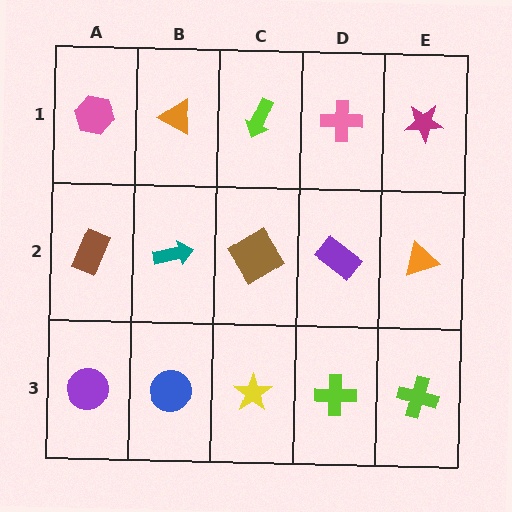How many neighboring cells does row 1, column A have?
2.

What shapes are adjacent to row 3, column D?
A purple rectangle (row 2, column D), a yellow star (row 3, column C), a lime cross (row 3, column E).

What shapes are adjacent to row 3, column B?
A teal arrow (row 2, column B), a purple circle (row 3, column A), a yellow star (row 3, column C).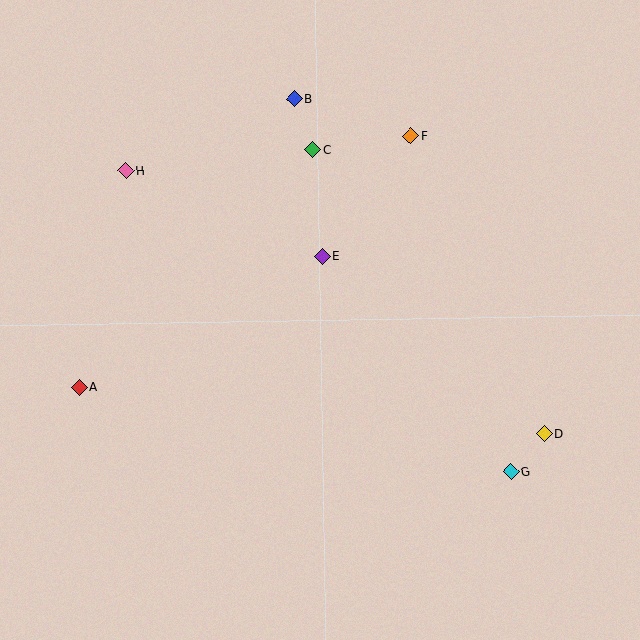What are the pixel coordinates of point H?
Point H is at (126, 171).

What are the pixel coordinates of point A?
Point A is at (79, 387).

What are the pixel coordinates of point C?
Point C is at (313, 150).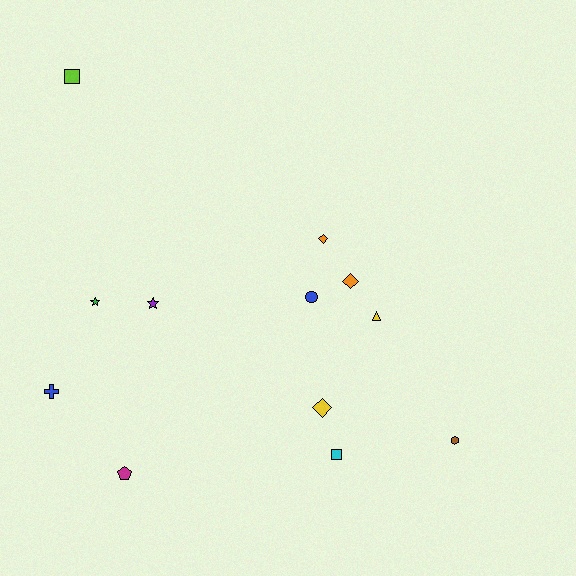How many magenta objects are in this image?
There is 1 magenta object.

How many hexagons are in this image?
There is 1 hexagon.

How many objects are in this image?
There are 12 objects.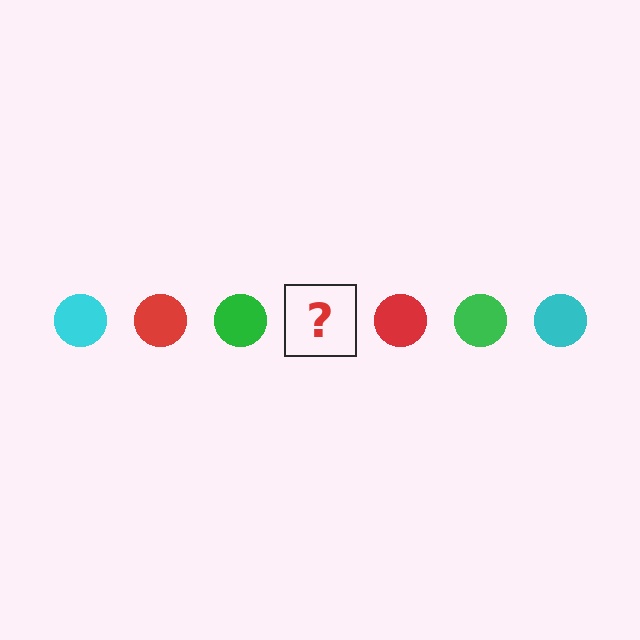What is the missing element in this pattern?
The missing element is a cyan circle.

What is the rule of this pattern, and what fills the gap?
The rule is that the pattern cycles through cyan, red, green circles. The gap should be filled with a cyan circle.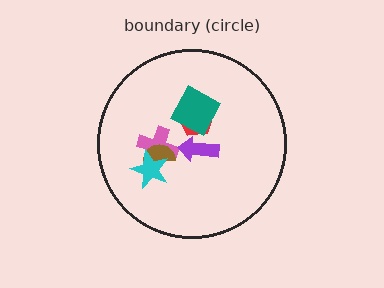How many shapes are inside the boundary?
7 inside, 0 outside.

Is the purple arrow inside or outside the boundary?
Inside.